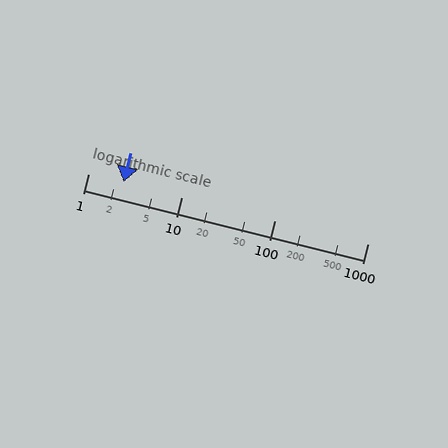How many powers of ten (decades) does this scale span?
The scale spans 3 decades, from 1 to 1000.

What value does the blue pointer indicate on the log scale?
The pointer indicates approximately 2.4.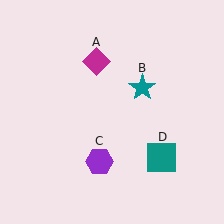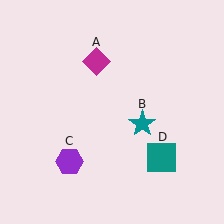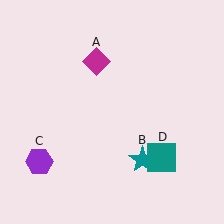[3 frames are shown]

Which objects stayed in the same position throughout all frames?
Magenta diamond (object A) and teal square (object D) remained stationary.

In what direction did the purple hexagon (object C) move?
The purple hexagon (object C) moved left.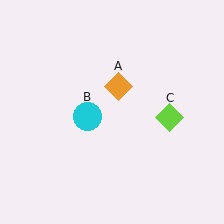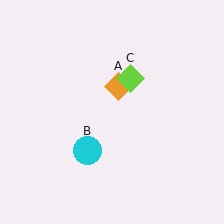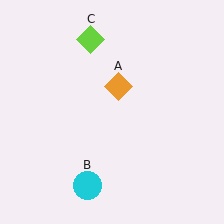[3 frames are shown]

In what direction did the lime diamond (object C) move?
The lime diamond (object C) moved up and to the left.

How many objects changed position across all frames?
2 objects changed position: cyan circle (object B), lime diamond (object C).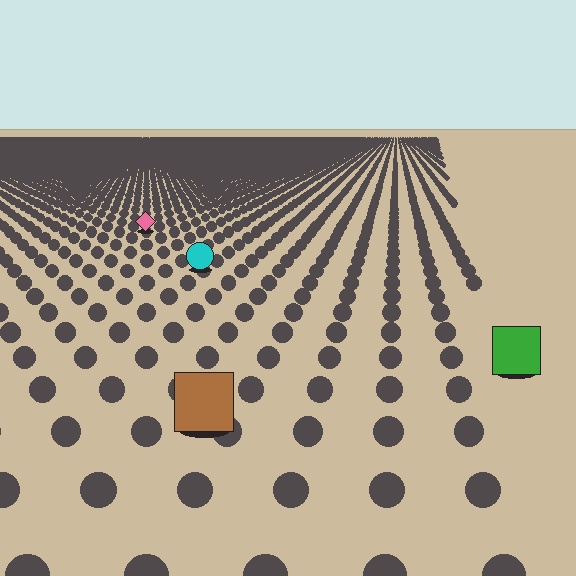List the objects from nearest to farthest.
From nearest to farthest: the brown square, the green square, the cyan circle, the pink diamond.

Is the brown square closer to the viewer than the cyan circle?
Yes. The brown square is closer — you can tell from the texture gradient: the ground texture is coarser near it.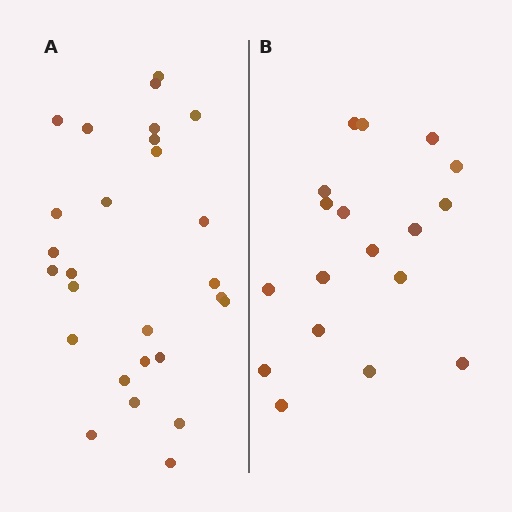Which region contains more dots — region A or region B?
Region A (the left region) has more dots.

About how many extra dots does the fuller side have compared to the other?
Region A has roughly 8 or so more dots than region B.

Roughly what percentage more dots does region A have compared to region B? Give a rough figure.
About 50% more.